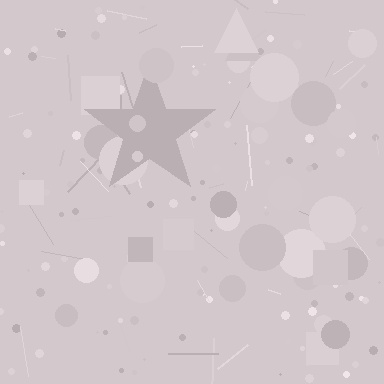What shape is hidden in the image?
A star is hidden in the image.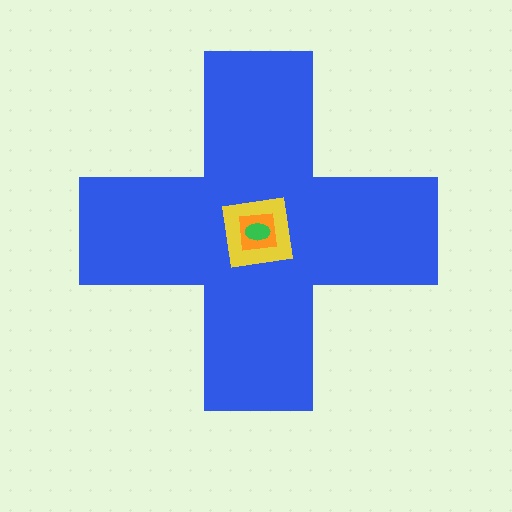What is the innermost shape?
The green ellipse.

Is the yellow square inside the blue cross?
Yes.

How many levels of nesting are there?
4.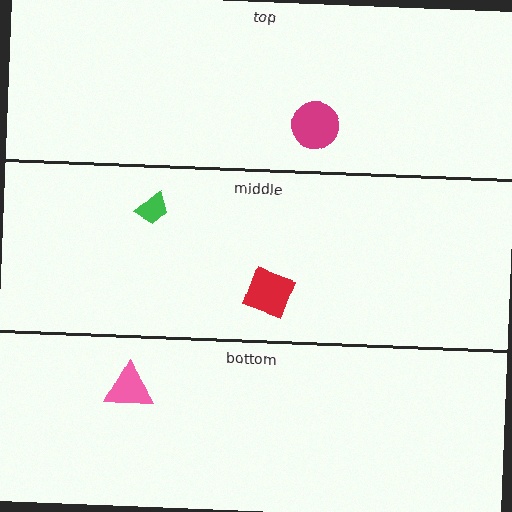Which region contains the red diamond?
The middle region.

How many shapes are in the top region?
1.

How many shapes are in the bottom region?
1.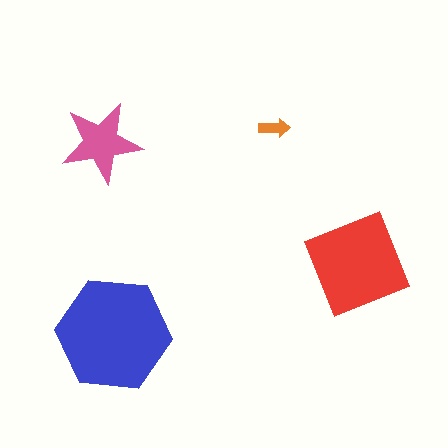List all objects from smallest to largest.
The orange arrow, the pink star, the red diamond, the blue hexagon.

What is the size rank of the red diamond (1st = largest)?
2nd.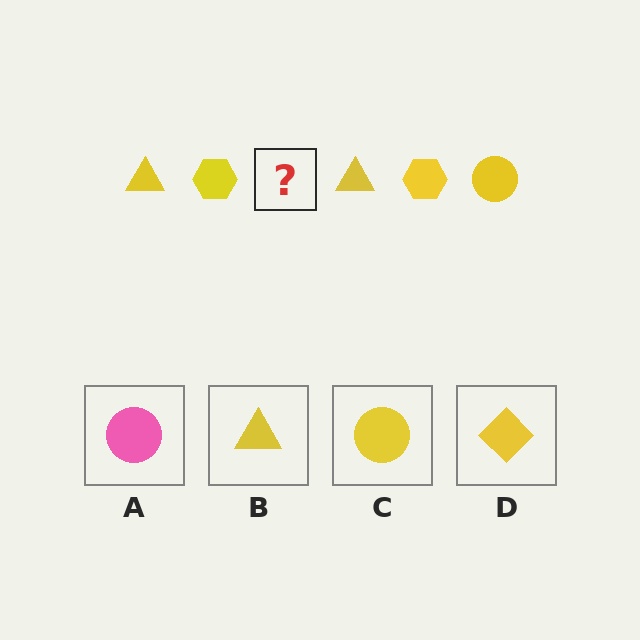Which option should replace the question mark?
Option C.